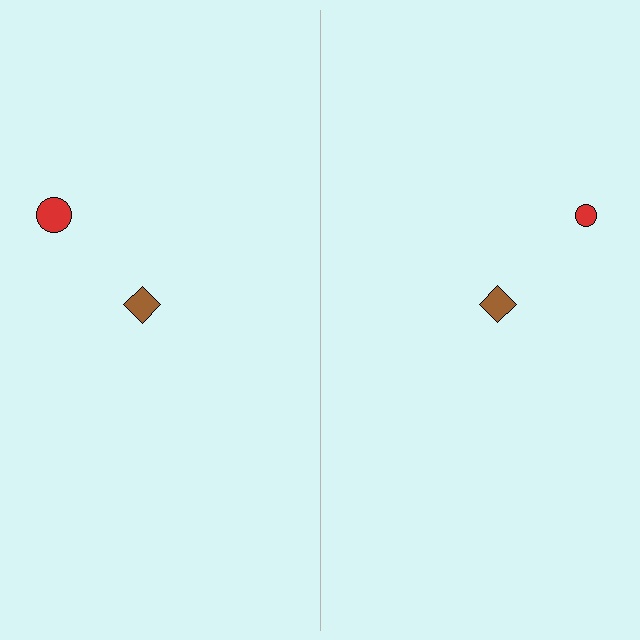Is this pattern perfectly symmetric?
No, the pattern is not perfectly symmetric. The red circle on the right side has a different size than its mirror counterpart.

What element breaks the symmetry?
The red circle on the right side has a different size than its mirror counterpart.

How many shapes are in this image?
There are 4 shapes in this image.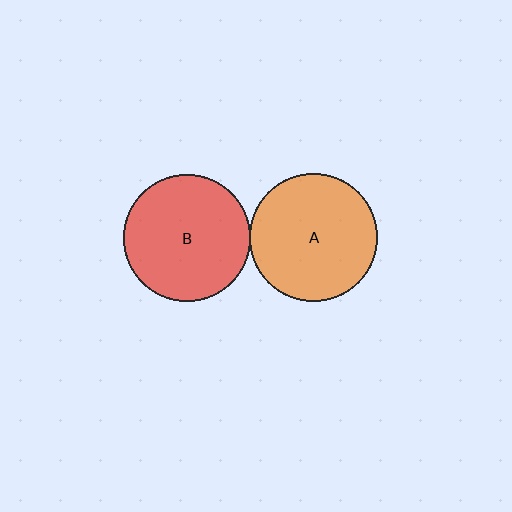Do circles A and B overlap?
Yes.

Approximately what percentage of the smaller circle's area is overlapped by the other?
Approximately 5%.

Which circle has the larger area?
Circle A (orange).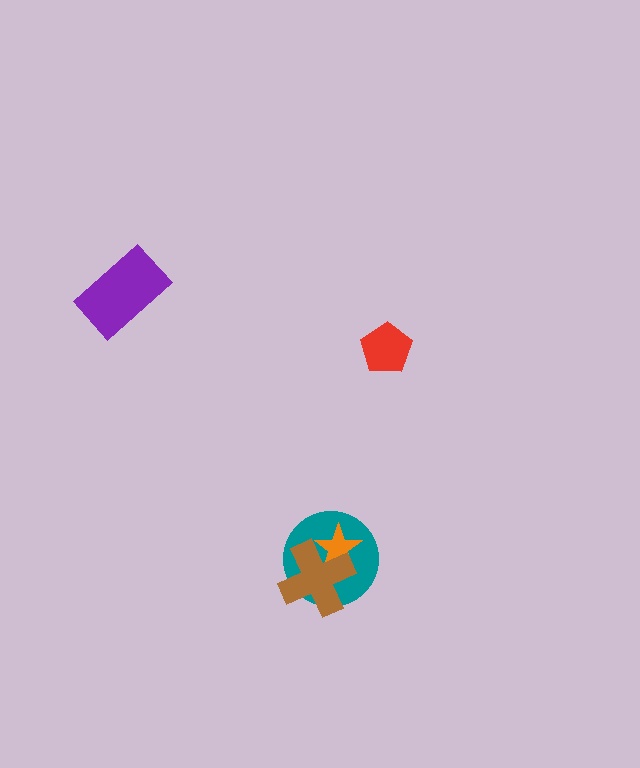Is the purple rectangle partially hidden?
No, no other shape covers it.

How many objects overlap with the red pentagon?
0 objects overlap with the red pentagon.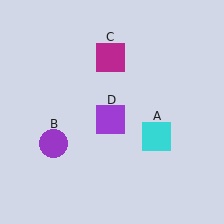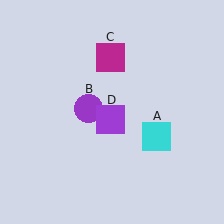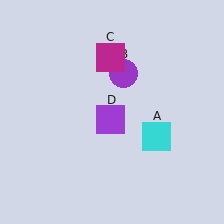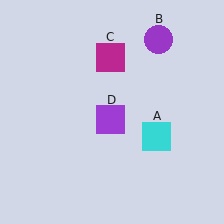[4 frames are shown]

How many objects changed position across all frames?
1 object changed position: purple circle (object B).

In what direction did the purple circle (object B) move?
The purple circle (object B) moved up and to the right.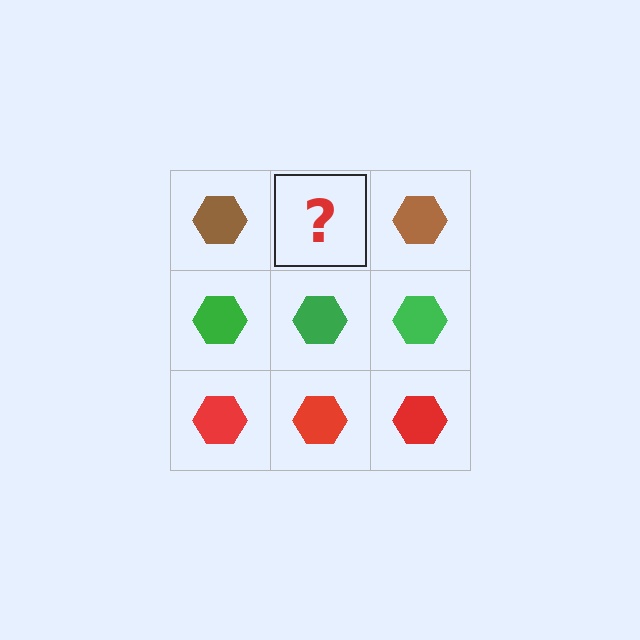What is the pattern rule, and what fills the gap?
The rule is that each row has a consistent color. The gap should be filled with a brown hexagon.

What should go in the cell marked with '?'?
The missing cell should contain a brown hexagon.